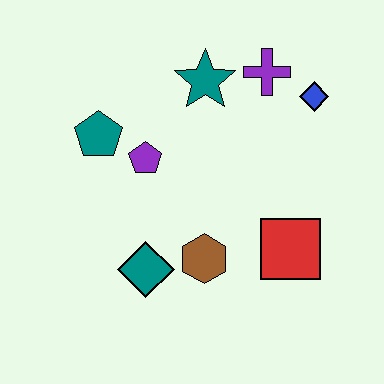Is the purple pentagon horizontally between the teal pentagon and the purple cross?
Yes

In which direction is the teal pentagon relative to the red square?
The teal pentagon is to the left of the red square.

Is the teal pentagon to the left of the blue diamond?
Yes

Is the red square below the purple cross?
Yes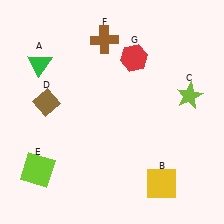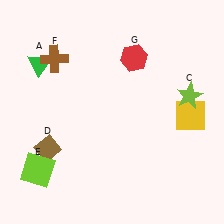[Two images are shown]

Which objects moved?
The objects that moved are: the yellow square (B), the brown diamond (D), the brown cross (F).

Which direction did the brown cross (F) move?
The brown cross (F) moved left.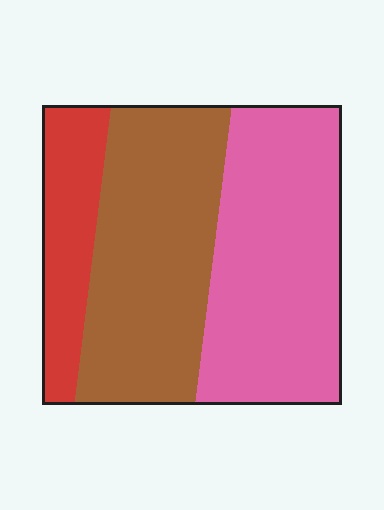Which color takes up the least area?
Red, at roughly 15%.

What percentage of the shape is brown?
Brown takes up about two fifths (2/5) of the shape.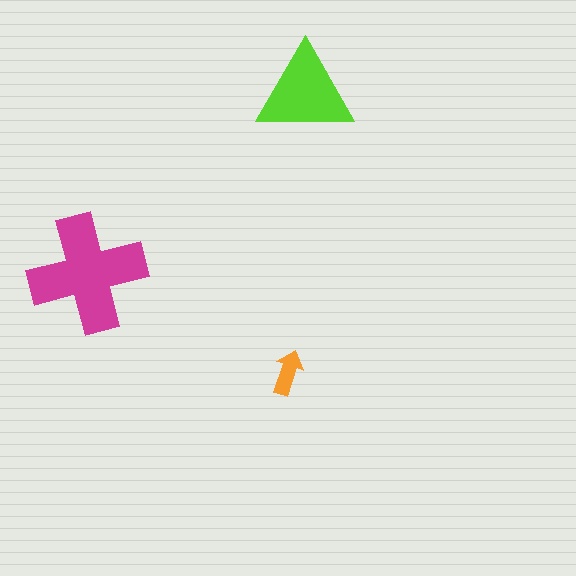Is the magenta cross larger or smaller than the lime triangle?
Larger.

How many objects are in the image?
There are 3 objects in the image.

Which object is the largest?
The magenta cross.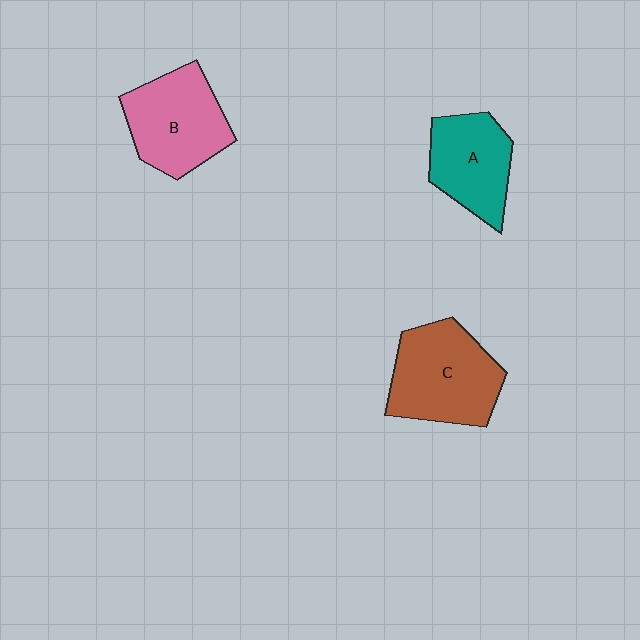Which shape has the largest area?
Shape C (brown).